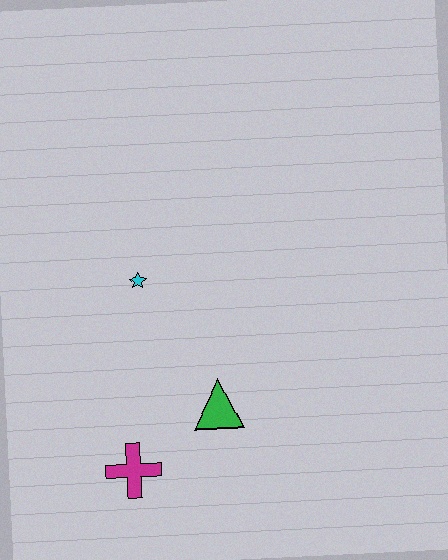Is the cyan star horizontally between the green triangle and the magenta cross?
Yes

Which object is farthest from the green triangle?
The cyan star is farthest from the green triangle.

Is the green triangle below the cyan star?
Yes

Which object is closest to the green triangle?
The magenta cross is closest to the green triangle.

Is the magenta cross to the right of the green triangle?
No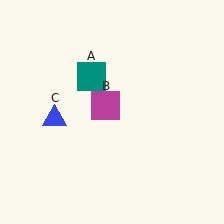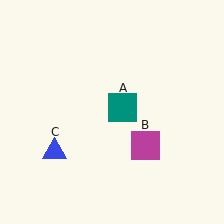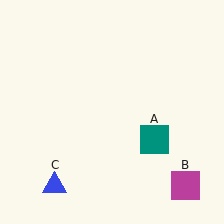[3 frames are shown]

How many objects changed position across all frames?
3 objects changed position: teal square (object A), magenta square (object B), blue triangle (object C).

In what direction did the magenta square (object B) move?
The magenta square (object B) moved down and to the right.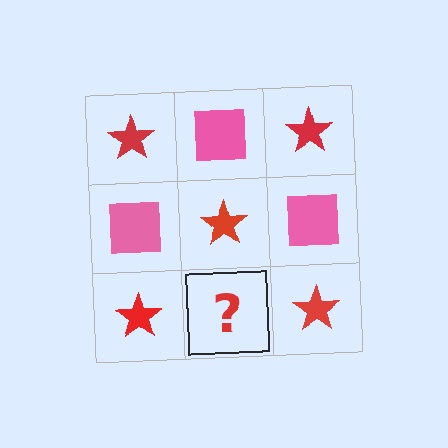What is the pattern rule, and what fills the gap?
The rule is that it alternates red star and pink square in a checkerboard pattern. The gap should be filled with a pink square.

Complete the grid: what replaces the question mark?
The question mark should be replaced with a pink square.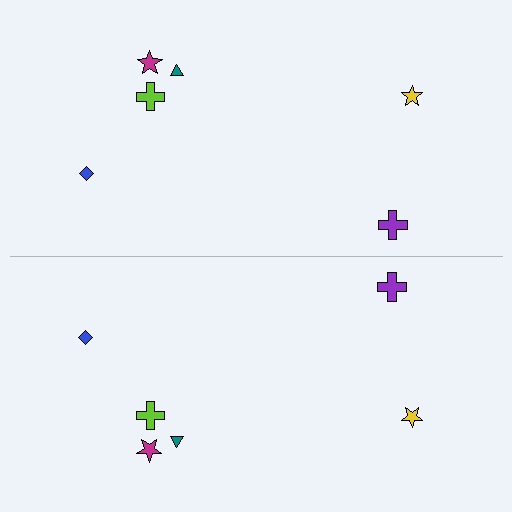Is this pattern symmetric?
Yes, this pattern has bilateral (reflection) symmetry.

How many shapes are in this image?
There are 12 shapes in this image.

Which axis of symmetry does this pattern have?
The pattern has a horizontal axis of symmetry running through the center of the image.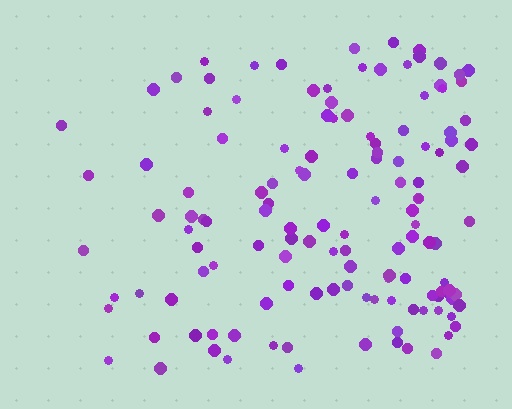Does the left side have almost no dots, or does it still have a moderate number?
Still a moderate number, just noticeably fewer than the right.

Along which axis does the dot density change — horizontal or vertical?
Horizontal.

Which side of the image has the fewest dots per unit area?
The left.